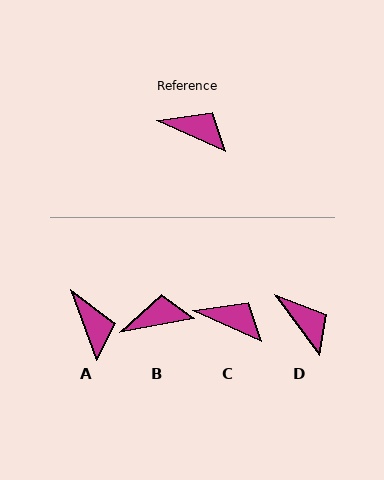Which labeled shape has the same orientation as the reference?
C.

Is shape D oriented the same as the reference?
No, it is off by about 29 degrees.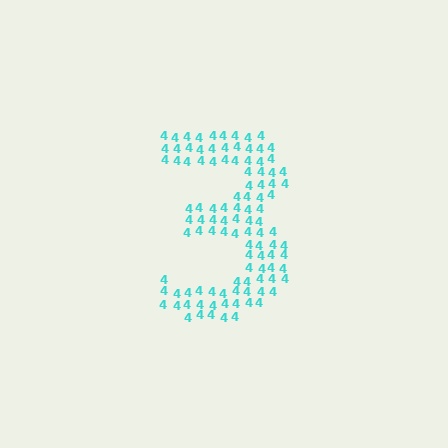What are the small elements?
The small elements are digit 4's.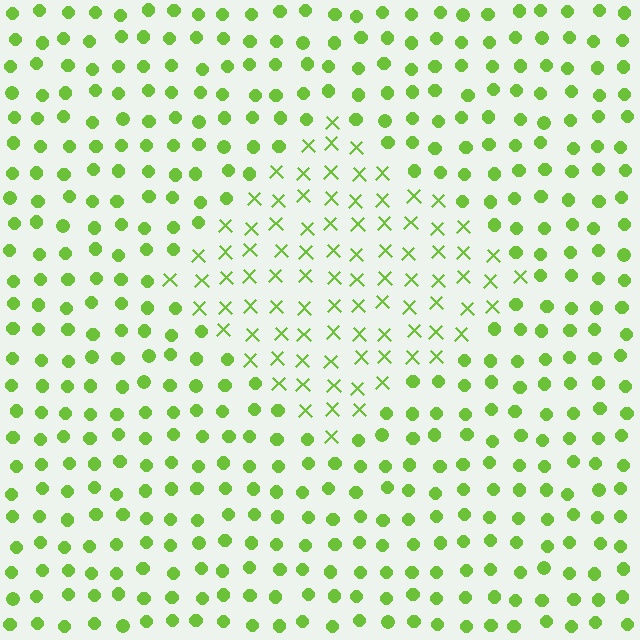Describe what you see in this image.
The image is filled with small lime elements arranged in a uniform grid. A diamond-shaped region contains X marks, while the surrounding area contains circles. The boundary is defined purely by the change in element shape.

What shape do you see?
I see a diamond.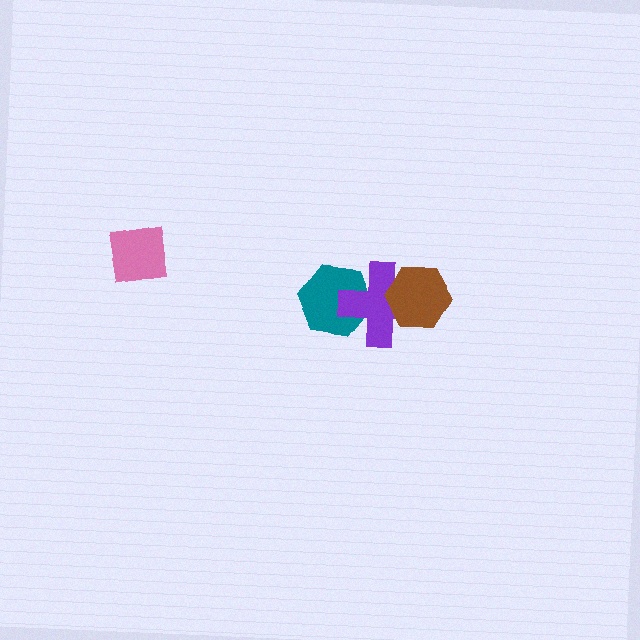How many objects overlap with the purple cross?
2 objects overlap with the purple cross.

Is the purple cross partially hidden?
Yes, it is partially covered by another shape.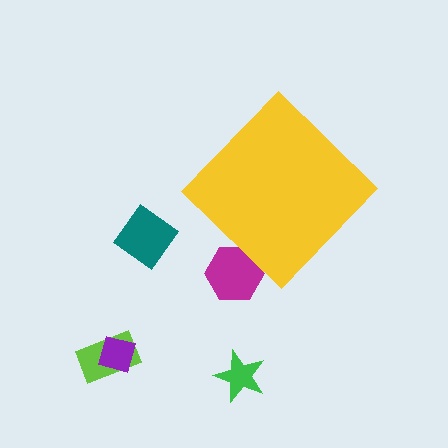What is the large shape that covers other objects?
A yellow diamond.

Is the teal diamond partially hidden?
No, the teal diamond is fully visible.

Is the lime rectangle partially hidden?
No, the lime rectangle is fully visible.